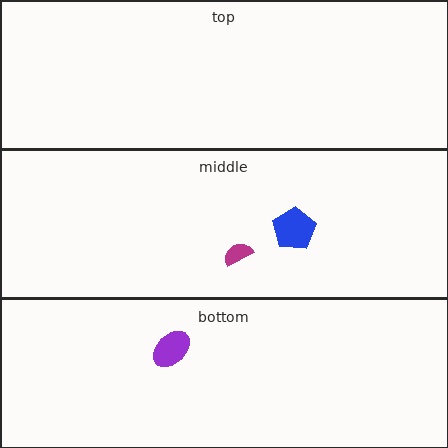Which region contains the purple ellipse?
The bottom region.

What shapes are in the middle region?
The blue pentagon, the magenta semicircle.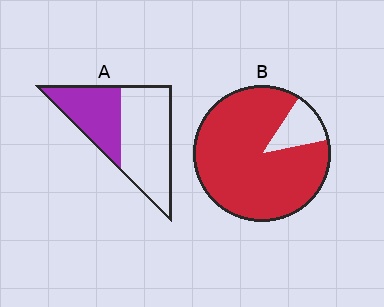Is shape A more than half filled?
No.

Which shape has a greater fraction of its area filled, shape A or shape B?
Shape B.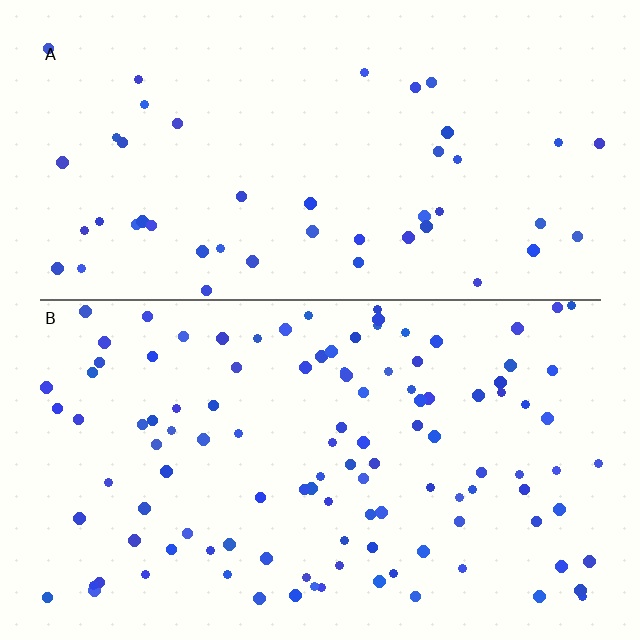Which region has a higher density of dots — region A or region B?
B (the bottom).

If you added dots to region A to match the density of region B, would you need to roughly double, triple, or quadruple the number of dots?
Approximately double.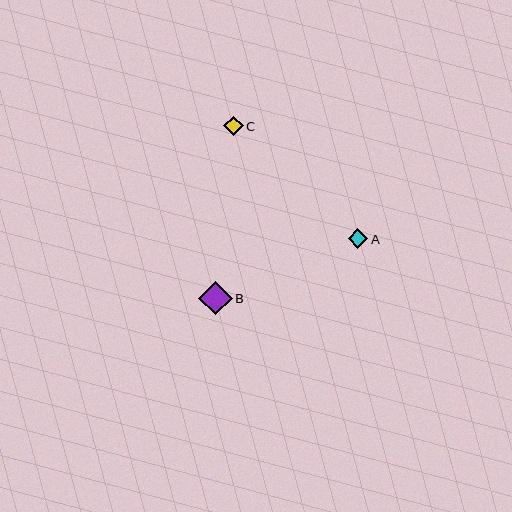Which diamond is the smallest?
Diamond C is the smallest with a size of approximately 19 pixels.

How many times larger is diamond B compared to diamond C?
Diamond B is approximately 1.7 times the size of diamond C.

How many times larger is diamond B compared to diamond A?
Diamond B is approximately 1.7 times the size of diamond A.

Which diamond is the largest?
Diamond B is the largest with a size of approximately 33 pixels.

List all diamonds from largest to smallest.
From largest to smallest: B, A, C.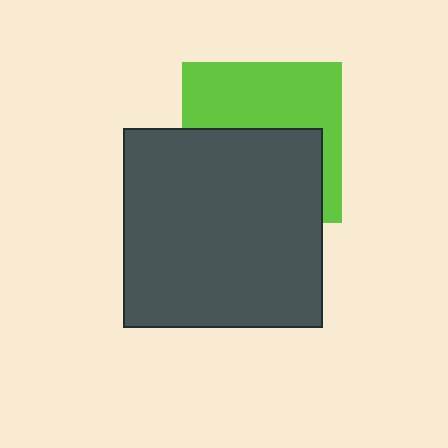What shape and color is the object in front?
The object in front is a dark gray square.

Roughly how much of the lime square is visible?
About half of it is visible (roughly 47%).